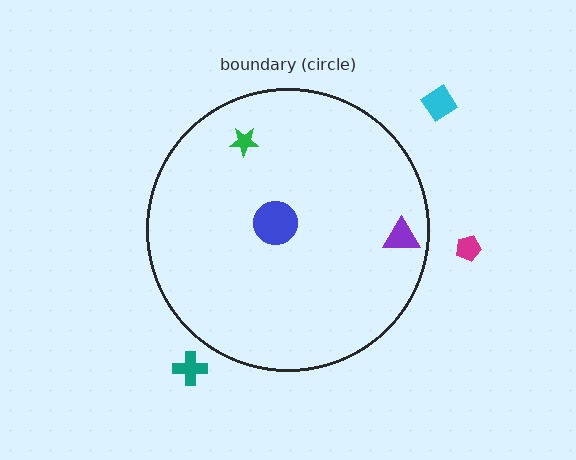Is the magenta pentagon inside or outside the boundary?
Outside.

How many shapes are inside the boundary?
3 inside, 3 outside.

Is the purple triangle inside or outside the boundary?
Inside.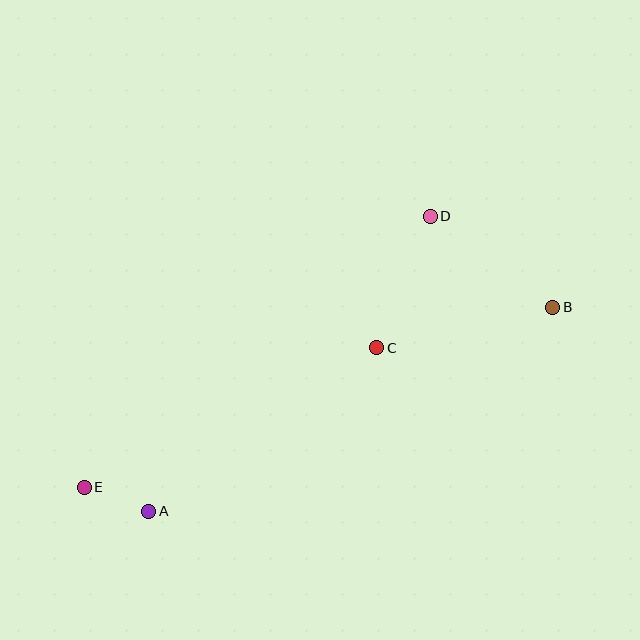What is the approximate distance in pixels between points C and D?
The distance between C and D is approximately 142 pixels.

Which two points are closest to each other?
Points A and E are closest to each other.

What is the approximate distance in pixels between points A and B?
The distance between A and B is approximately 453 pixels.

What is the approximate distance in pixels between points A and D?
The distance between A and D is approximately 408 pixels.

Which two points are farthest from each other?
Points B and E are farthest from each other.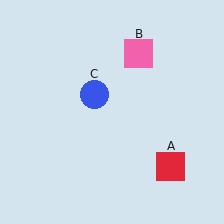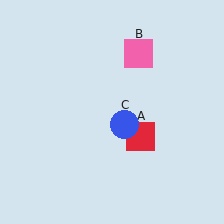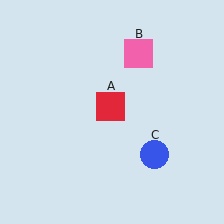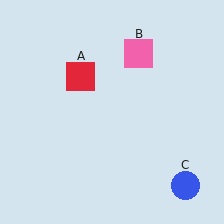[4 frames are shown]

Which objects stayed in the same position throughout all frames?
Pink square (object B) remained stationary.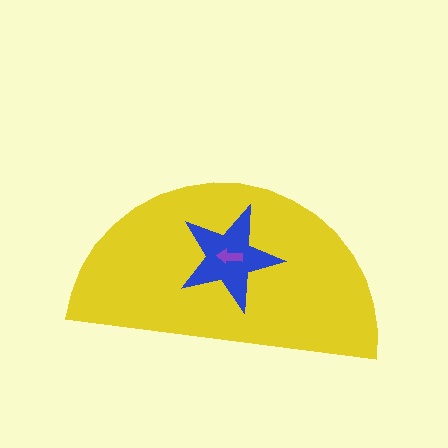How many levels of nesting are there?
3.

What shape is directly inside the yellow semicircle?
The blue star.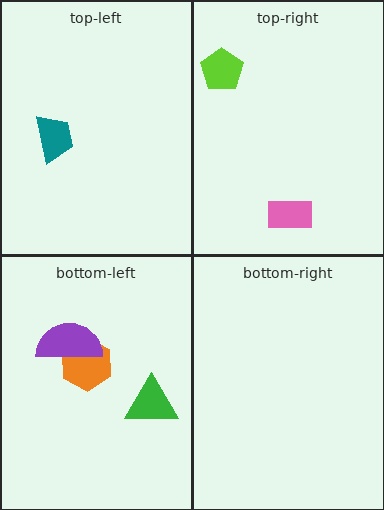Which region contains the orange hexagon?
The bottom-left region.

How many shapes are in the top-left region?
1.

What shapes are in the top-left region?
The teal trapezoid.